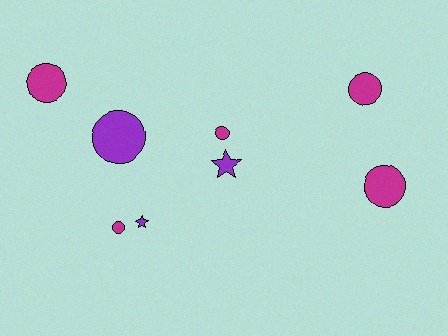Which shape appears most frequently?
Circle, with 6 objects.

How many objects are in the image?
There are 8 objects.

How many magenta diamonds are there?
There are no magenta diamonds.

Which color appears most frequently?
Magenta, with 5 objects.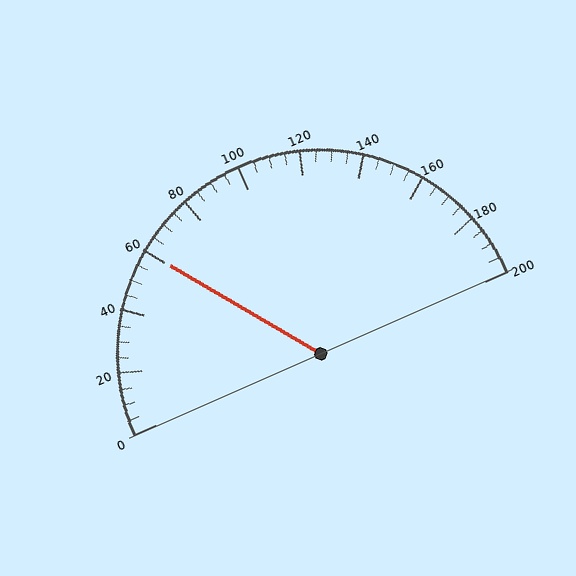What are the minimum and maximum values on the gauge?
The gauge ranges from 0 to 200.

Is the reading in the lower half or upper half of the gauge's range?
The reading is in the lower half of the range (0 to 200).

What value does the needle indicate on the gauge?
The needle indicates approximately 60.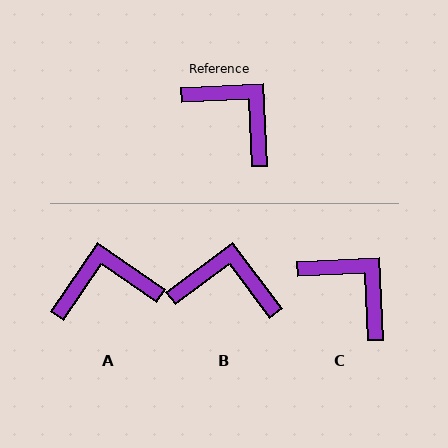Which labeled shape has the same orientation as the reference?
C.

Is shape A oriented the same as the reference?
No, it is off by about 53 degrees.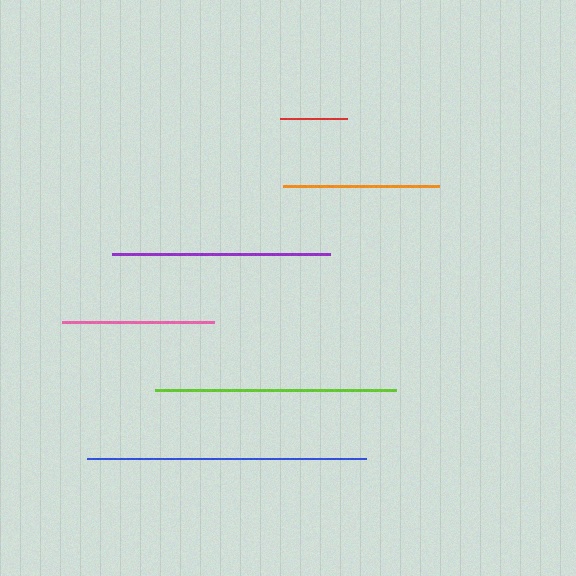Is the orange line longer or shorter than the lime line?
The lime line is longer than the orange line.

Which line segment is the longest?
The blue line is the longest at approximately 279 pixels.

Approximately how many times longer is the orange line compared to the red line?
The orange line is approximately 2.3 times the length of the red line.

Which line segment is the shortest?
The red line is the shortest at approximately 67 pixels.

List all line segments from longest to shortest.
From longest to shortest: blue, lime, purple, orange, pink, red.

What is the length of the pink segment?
The pink segment is approximately 152 pixels long.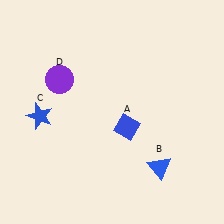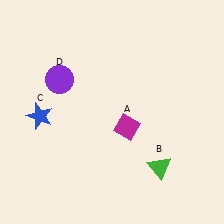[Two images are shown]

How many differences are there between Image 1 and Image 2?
There are 2 differences between the two images.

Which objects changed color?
A changed from blue to magenta. B changed from blue to green.